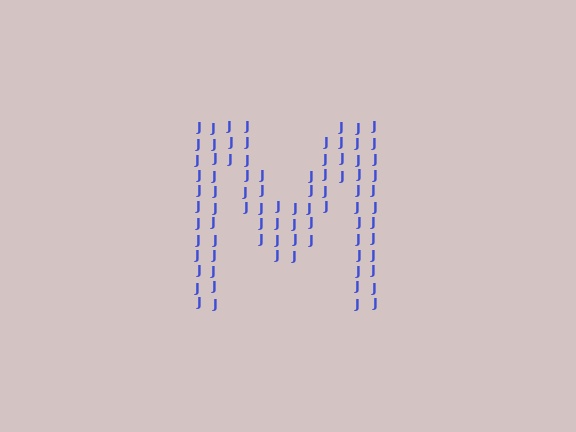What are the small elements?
The small elements are letter J's.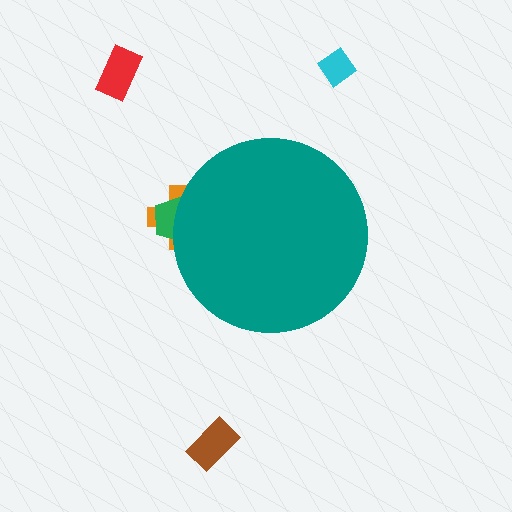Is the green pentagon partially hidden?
Yes, the green pentagon is partially hidden behind the teal circle.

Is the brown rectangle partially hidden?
No, the brown rectangle is fully visible.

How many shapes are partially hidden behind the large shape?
2 shapes are partially hidden.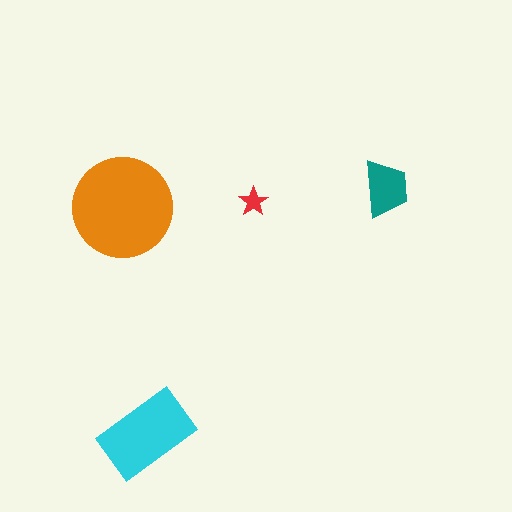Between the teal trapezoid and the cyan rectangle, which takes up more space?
The cyan rectangle.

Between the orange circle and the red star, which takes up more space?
The orange circle.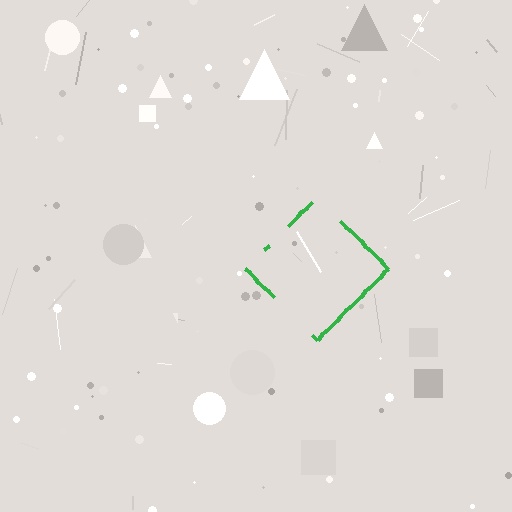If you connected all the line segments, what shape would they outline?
They would outline a diamond.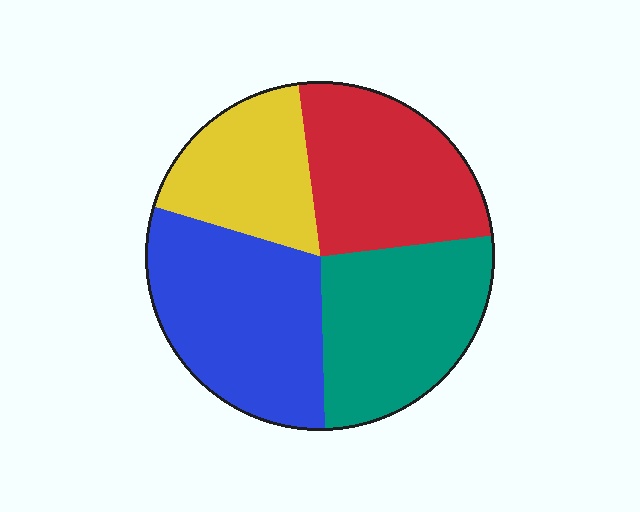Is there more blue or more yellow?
Blue.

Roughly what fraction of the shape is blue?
Blue takes up about one third (1/3) of the shape.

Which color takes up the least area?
Yellow, at roughly 20%.